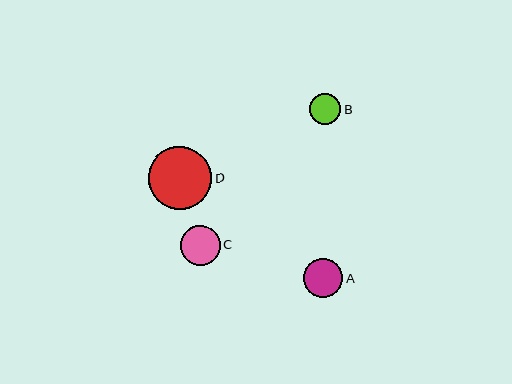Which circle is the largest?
Circle D is the largest with a size of approximately 64 pixels.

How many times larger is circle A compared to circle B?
Circle A is approximately 1.3 times the size of circle B.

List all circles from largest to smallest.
From largest to smallest: D, C, A, B.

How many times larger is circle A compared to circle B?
Circle A is approximately 1.3 times the size of circle B.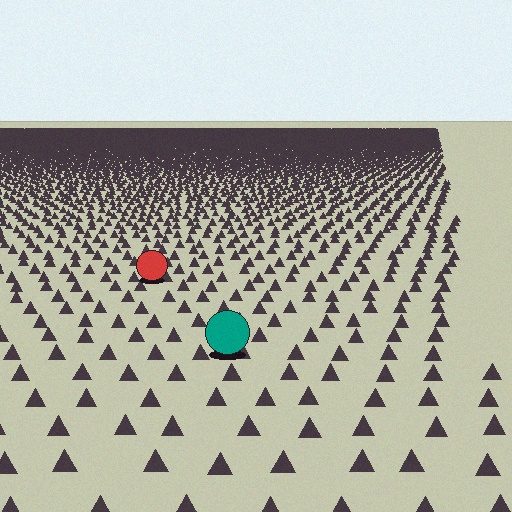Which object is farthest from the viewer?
The red circle is farthest from the viewer. It appears smaller and the ground texture around it is denser.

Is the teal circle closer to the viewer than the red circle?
Yes. The teal circle is closer — you can tell from the texture gradient: the ground texture is coarser near it.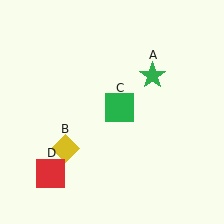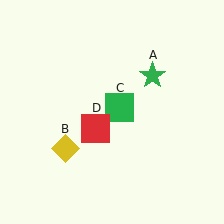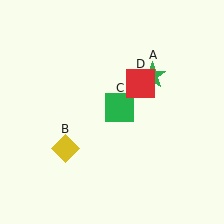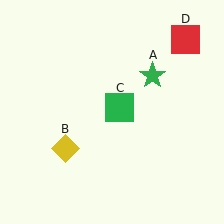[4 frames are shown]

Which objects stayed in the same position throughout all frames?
Green star (object A) and yellow diamond (object B) and green square (object C) remained stationary.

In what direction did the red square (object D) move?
The red square (object D) moved up and to the right.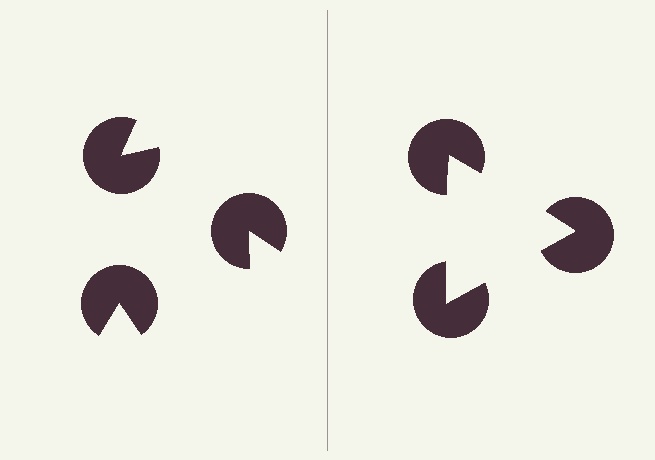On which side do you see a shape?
An illusory triangle appears on the right side. On the left side the wedge cuts are rotated, so no coherent shape forms.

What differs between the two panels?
The pac-man discs are positioned identically on both sides; only the wedge orientations differ. On the right they align to a triangle; on the left they are misaligned.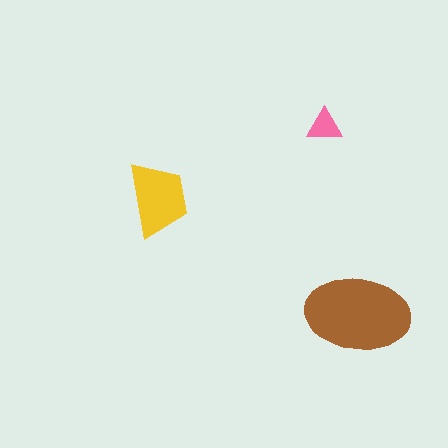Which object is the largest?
The brown ellipse.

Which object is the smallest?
The pink triangle.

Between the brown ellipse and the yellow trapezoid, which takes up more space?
The brown ellipse.